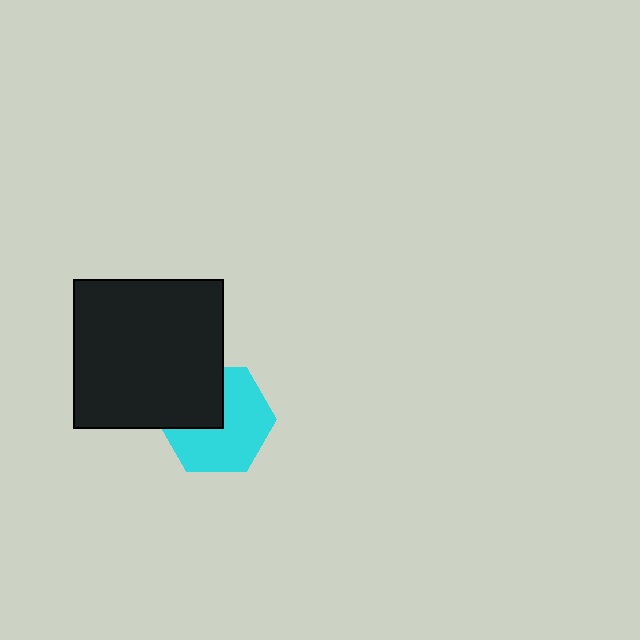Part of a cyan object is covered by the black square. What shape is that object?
It is a hexagon.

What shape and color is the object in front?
The object in front is a black square.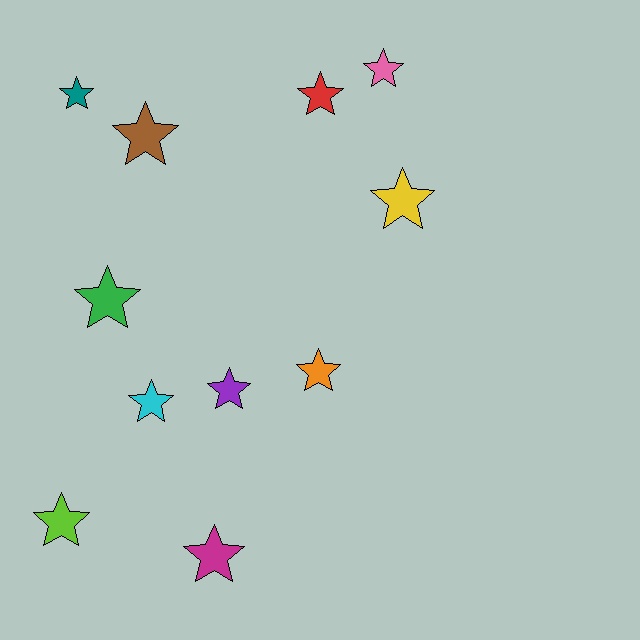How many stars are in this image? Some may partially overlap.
There are 11 stars.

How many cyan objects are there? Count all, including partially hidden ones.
There is 1 cyan object.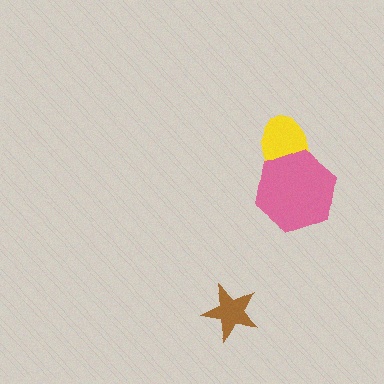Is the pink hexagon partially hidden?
No, no other shape covers it.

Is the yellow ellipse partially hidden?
Yes, it is partially covered by another shape.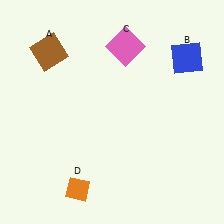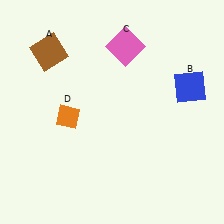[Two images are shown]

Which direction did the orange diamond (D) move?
The orange diamond (D) moved up.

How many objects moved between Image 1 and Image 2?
2 objects moved between the two images.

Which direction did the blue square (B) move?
The blue square (B) moved down.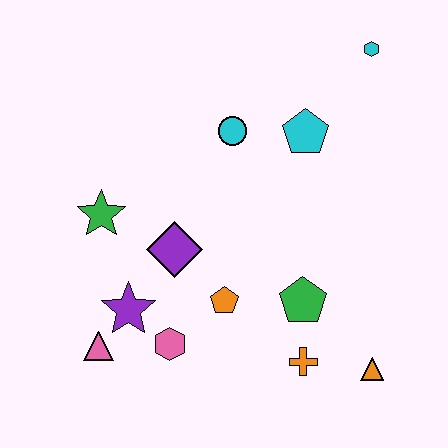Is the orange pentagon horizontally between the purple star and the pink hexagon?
No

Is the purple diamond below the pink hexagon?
No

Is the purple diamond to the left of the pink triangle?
No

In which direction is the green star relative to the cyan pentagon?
The green star is to the left of the cyan pentagon.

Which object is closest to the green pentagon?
The orange cross is closest to the green pentagon.